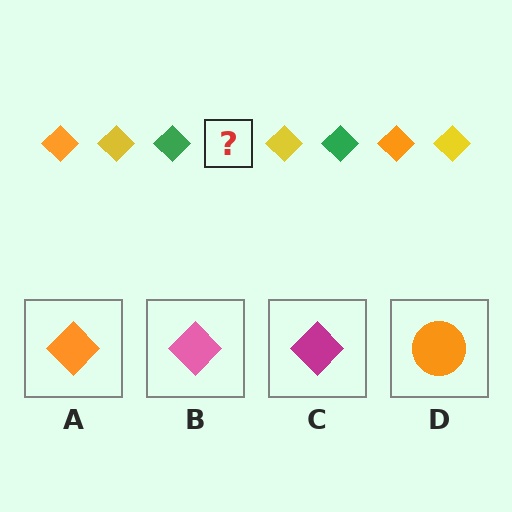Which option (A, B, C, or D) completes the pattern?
A.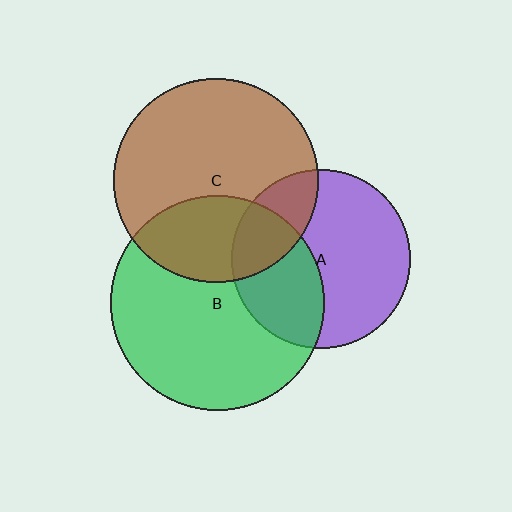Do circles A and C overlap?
Yes.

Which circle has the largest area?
Circle B (green).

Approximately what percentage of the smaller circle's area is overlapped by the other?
Approximately 25%.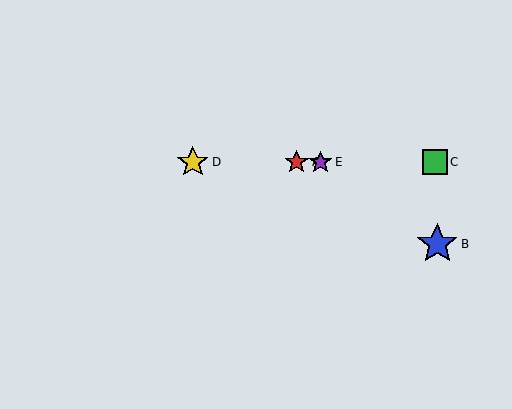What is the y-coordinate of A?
Object A is at y≈162.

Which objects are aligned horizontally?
Objects A, C, D, E are aligned horizontally.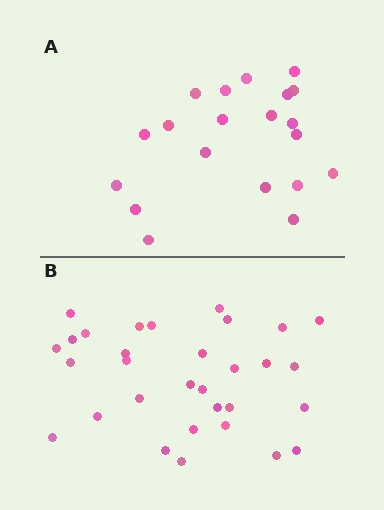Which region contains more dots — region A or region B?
Region B (the bottom region) has more dots.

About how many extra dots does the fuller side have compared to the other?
Region B has roughly 12 or so more dots than region A.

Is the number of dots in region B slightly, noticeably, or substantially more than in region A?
Region B has substantially more. The ratio is roughly 1.6 to 1.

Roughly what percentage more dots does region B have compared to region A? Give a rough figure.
About 55% more.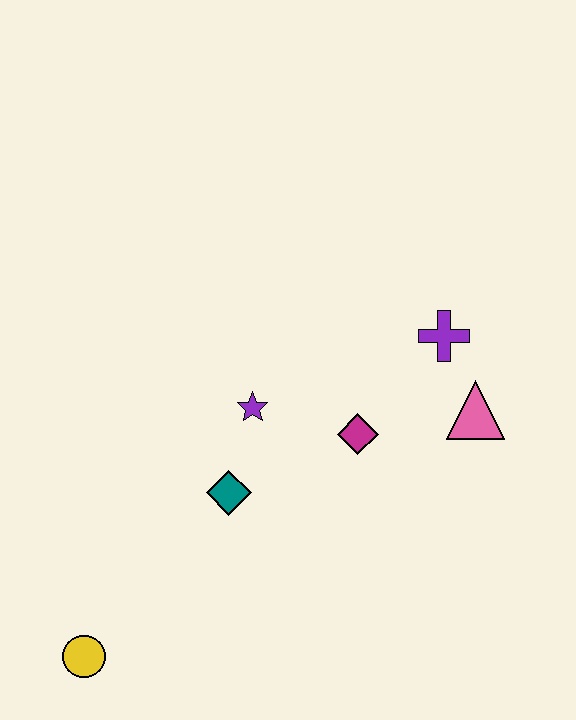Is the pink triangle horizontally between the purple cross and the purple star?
No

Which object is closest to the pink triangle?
The purple cross is closest to the pink triangle.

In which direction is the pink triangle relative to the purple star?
The pink triangle is to the right of the purple star.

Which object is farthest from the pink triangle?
The yellow circle is farthest from the pink triangle.